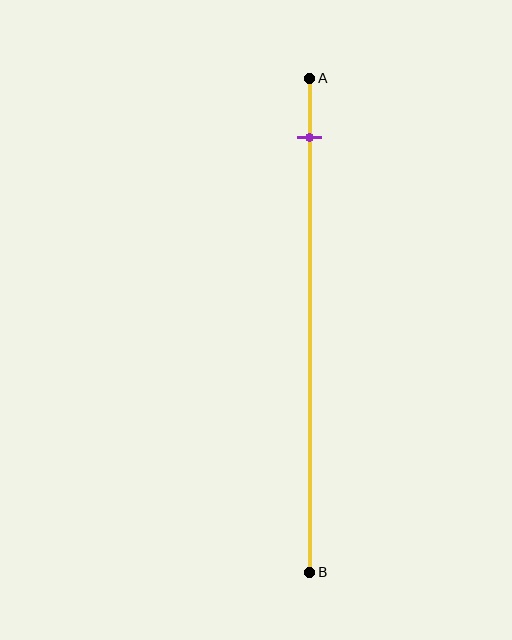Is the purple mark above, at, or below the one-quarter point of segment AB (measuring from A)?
The purple mark is above the one-quarter point of segment AB.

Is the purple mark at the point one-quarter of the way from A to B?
No, the mark is at about 10% from A, not at the 25% one-quarter point.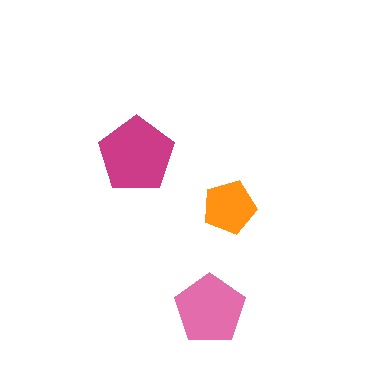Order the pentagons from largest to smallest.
the magenta one, the pink one, the orange one.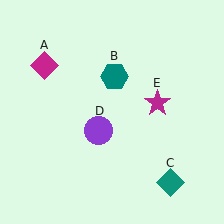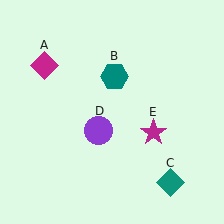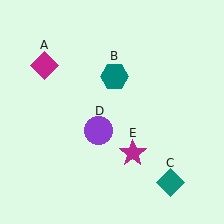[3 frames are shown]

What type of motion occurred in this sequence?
The magenta star (object E) rotated clockwise around the center of the scene.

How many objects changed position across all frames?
1 object changed position: magenta star (object E).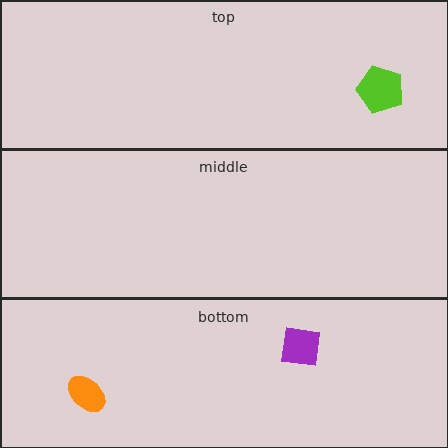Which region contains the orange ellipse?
The bottom region.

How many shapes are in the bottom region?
2.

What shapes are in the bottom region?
The orange ellipse, the purple square.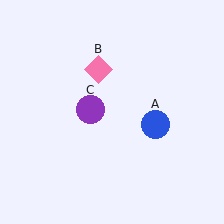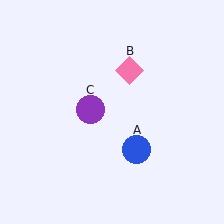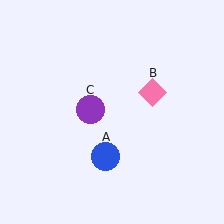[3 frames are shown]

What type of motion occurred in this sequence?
The blue circle (object A), pink diamond (object B) rotated clockwise around the center of the scene.